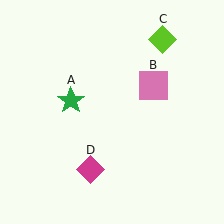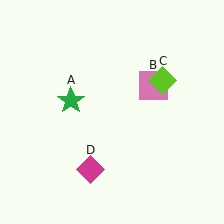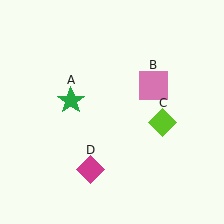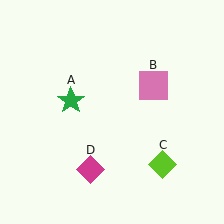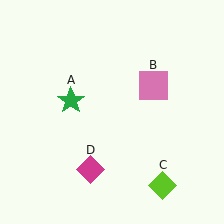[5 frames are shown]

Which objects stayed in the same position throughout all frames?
Green star (object A) and pink square (object B) and magenta diamond (object D) remained stationary.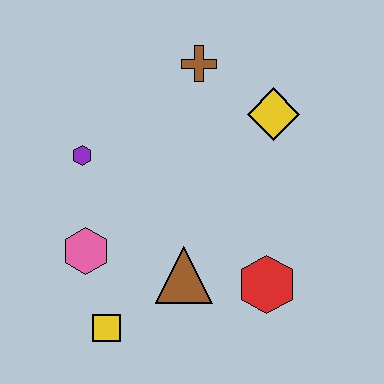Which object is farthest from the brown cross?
The yellow square is farthest from the brown cross.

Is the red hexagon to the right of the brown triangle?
Yes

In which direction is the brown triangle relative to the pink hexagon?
The brown triangle is to the right of the pink hexagon.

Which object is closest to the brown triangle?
The red hexagon is closest to the brown triangle.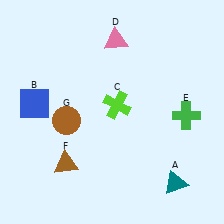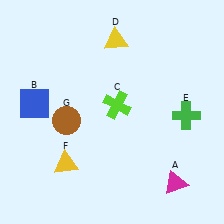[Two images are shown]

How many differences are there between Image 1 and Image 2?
There are 3 differences between the two images.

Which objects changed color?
A changed from teal to magenta. D changed from pink to yellow. F changed from brown to yellow.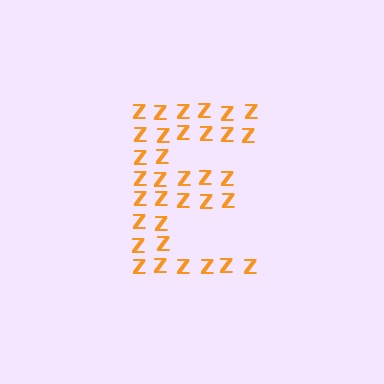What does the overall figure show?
The overall figure shows the letter E.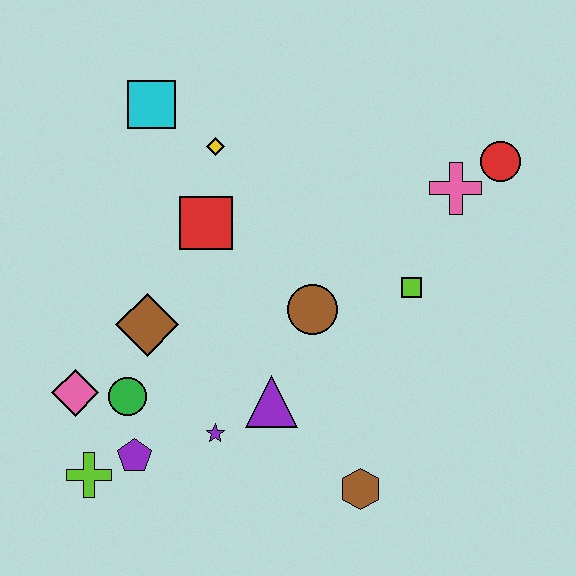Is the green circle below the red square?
Yes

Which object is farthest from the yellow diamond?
The brown hexagon is farthest from the yellow diamond.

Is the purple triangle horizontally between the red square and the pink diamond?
No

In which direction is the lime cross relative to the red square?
The lime cross is below the red square.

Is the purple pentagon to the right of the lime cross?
Yes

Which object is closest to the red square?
The yellow diamond is closest to the red square.